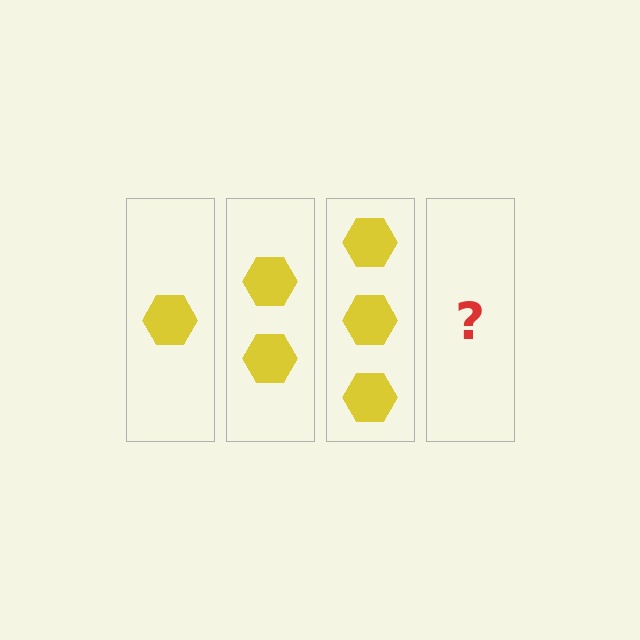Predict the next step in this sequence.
The next step is 4 hexagons.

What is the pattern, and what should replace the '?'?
The pattern is that each step adds one more hexagon. The '?' should be 4 hexagons.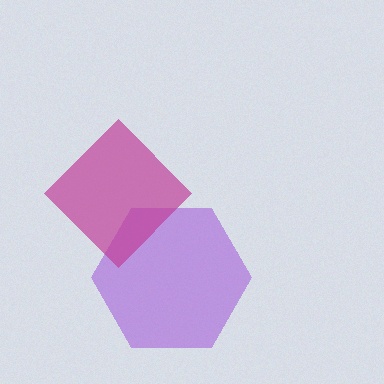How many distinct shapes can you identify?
There are 2 distinct shapes: a purple hexagon, a magenta diamond.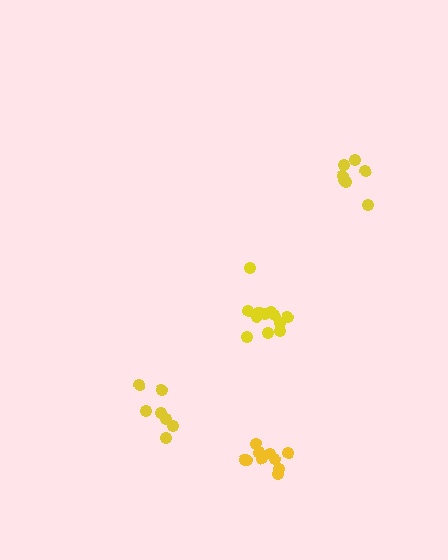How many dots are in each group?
Group 1: 10 dots, Group 2: 7 dots, Group 3: 12 dots, Group 4: 7 dots (36 total).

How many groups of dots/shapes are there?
There are 4 groups.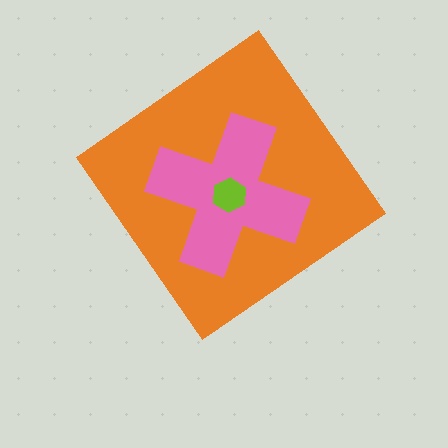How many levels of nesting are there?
3.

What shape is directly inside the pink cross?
The lime hexagon.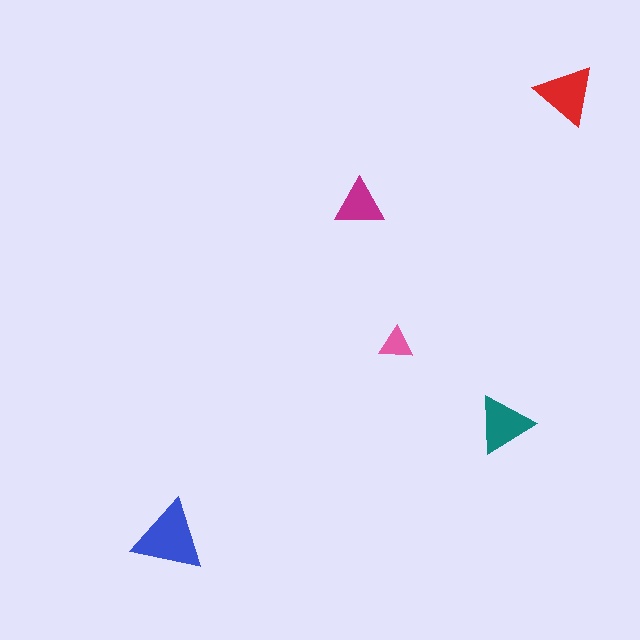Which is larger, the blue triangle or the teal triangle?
The blue one.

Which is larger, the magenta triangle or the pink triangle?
The magenta one.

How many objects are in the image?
There are 5 objects in the image.